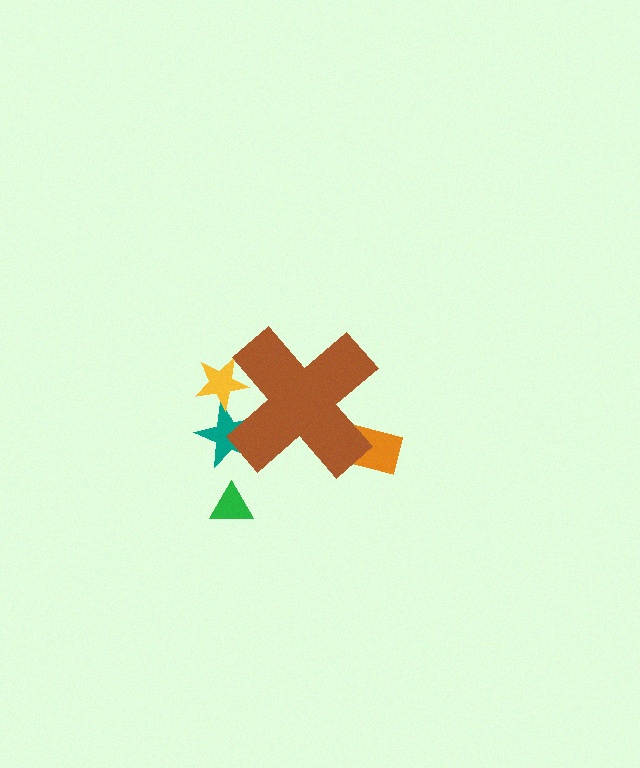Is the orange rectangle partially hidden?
Yes, the orange rectangle is partially hidden behind the brown cross.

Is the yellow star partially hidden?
Yes, the yellow star is partially hidden behind the brown cross.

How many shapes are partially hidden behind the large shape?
3 shapes are partially hidden.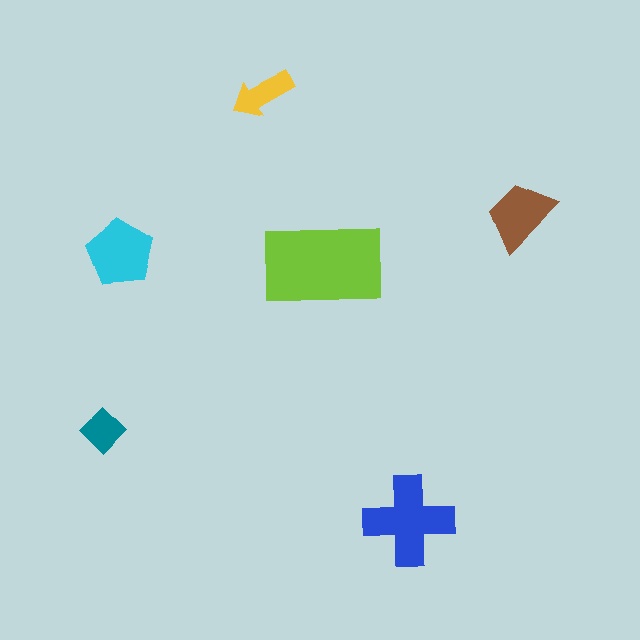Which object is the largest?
The lime rectangle.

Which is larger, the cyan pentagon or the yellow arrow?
The cyan pentagon.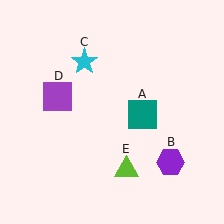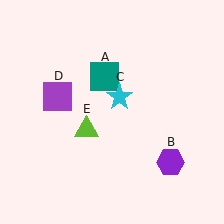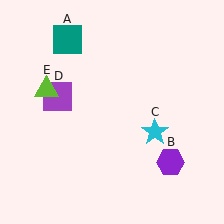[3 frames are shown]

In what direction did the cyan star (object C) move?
The cyan star (object C) moved down and to the right.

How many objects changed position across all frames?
3 objects changed position: teal square (object A), cyan star (object C), lime triangle (object E).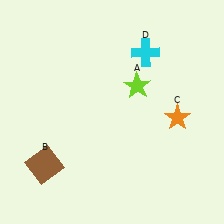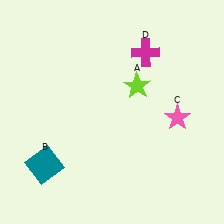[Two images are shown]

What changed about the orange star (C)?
In Image 1, C is orange. In Image 2, it changed to pink.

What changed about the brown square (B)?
In Image 1, B is brown. In Image 2, it changed to teal.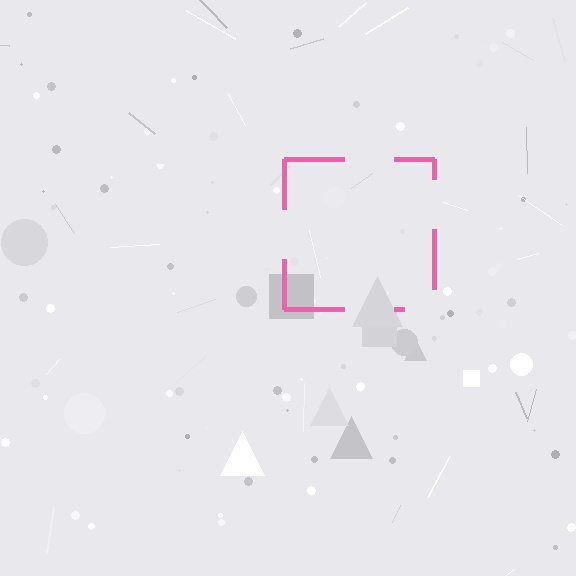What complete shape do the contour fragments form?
The contour fragments form a square.